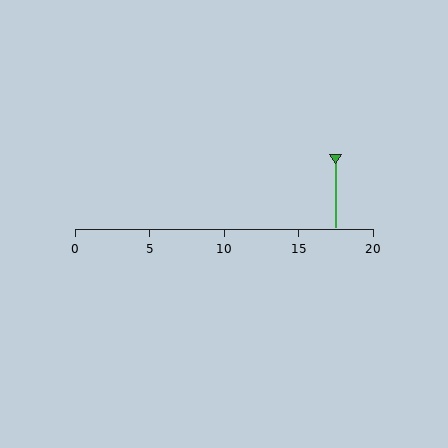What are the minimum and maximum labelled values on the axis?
The axis runs from 0 to 20.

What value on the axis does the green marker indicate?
The marker indicates approximately 17.5.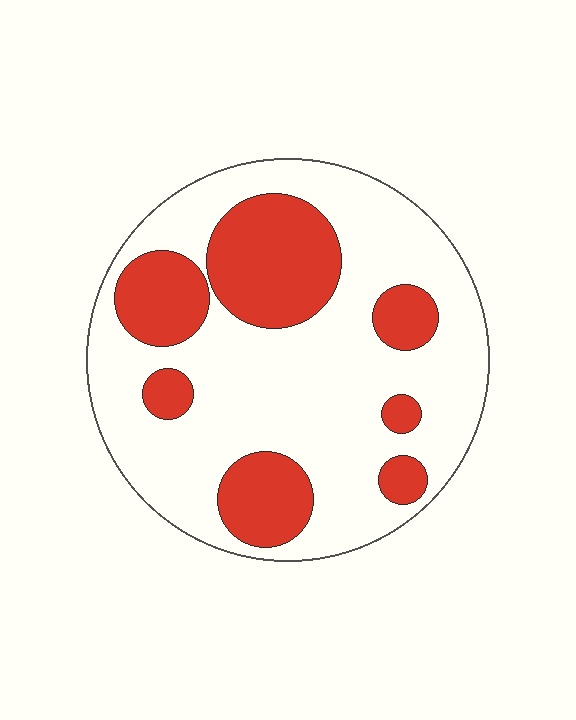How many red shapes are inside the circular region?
7.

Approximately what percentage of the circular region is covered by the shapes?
Approximately 30%.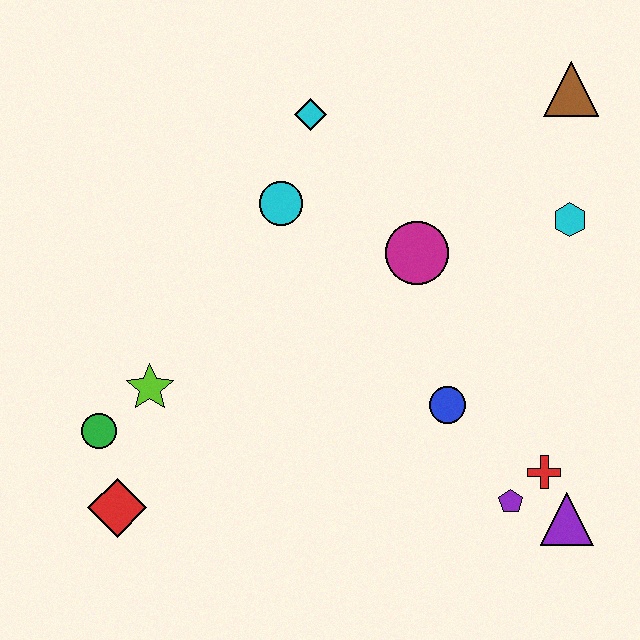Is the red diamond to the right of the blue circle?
No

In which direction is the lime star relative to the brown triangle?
The lime star is to the left of the brown triangle.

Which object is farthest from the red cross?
The green circle is farthest from the red cross.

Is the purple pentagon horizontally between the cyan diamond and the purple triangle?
Yes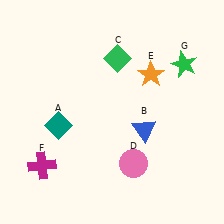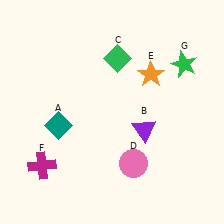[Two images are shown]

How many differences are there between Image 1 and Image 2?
There is 1 difference between the two images.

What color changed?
The triangle (B) changed from blue in Image 1 to purple in Image 2.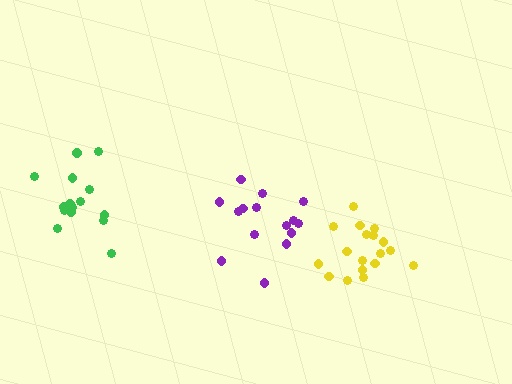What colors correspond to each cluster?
The clusters are colored: green, purple, yellow.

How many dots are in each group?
Group 1: 15 dots, Group 2: 15 dots, Group 3: 18 dots (48 total).